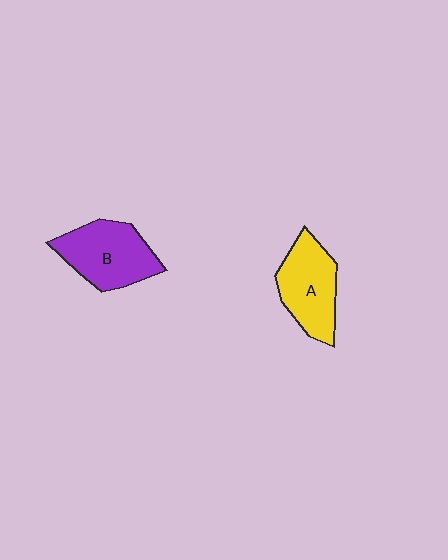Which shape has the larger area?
Shape B (purple).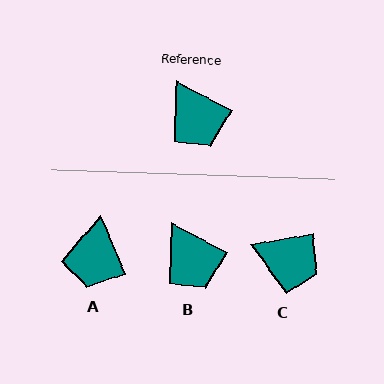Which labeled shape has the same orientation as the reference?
B.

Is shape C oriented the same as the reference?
No, it is off by about 38 degrees.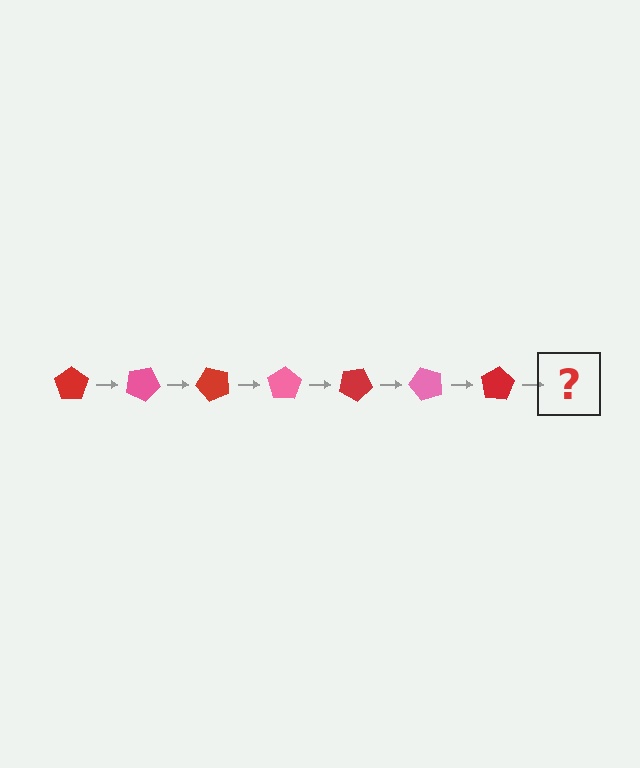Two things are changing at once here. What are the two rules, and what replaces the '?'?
The two rules are that it rotates 25 degrees each step and the color cycles through red and pink. The '?' should be a pink pentagon, rotated 175 degrees from the start.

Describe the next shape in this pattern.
It should be a pink pentagon, rotated 175 degrees from the start.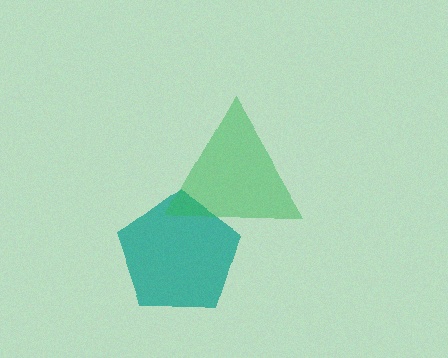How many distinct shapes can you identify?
There are 2 distinct shapes: a teal pentagon, a green triangle.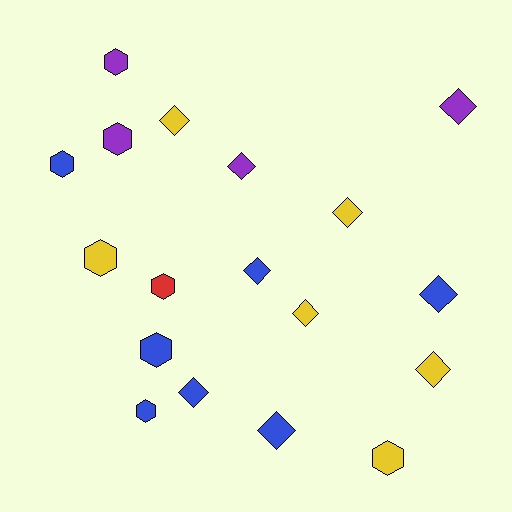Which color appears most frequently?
Blue, with 7 objects.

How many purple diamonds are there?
There are 2 purple diamonds.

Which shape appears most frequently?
Diamond, with 10 objects.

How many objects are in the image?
There are 18 objects.